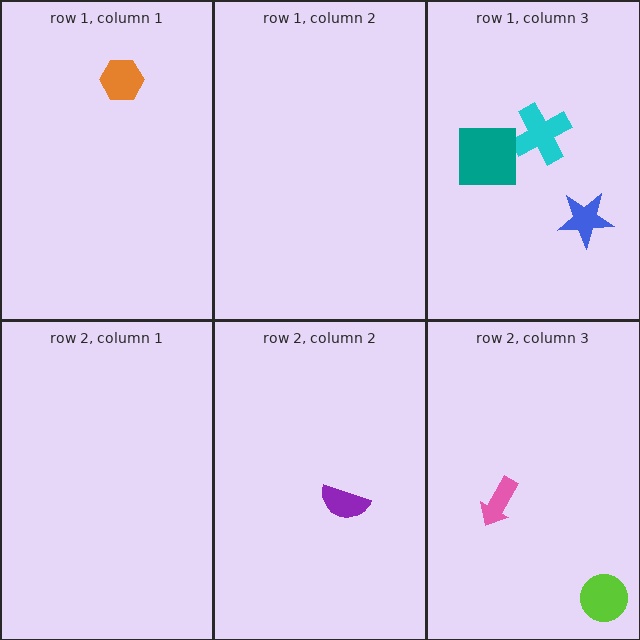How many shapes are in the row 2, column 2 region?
1.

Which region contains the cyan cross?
The row 1, column 3 region.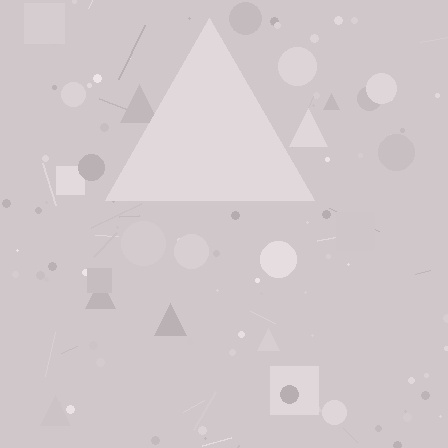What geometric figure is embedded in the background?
A triangle is embedded in the background.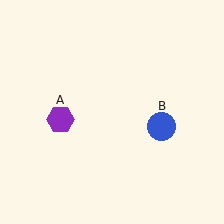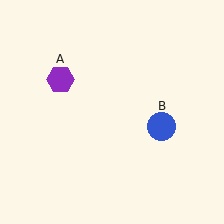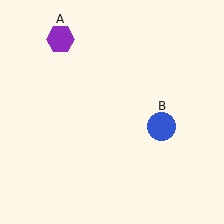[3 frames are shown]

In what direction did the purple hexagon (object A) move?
The purple hexagon (object A) moved up.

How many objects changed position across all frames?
1 object changed position: purple hexagon (object A).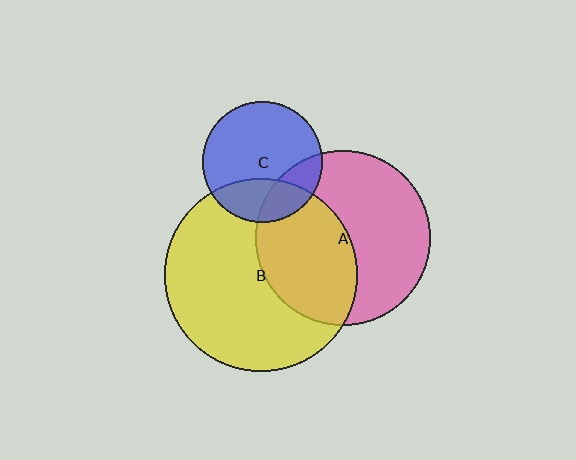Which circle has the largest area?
Circle B (yellow).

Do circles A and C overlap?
Yes.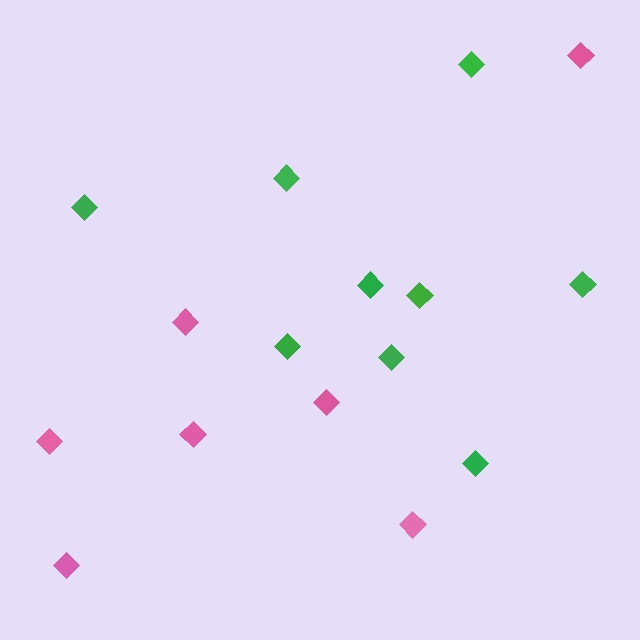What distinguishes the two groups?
There are 2 groups: one group of pink diamonds (7) and one group of green diamonds (9).